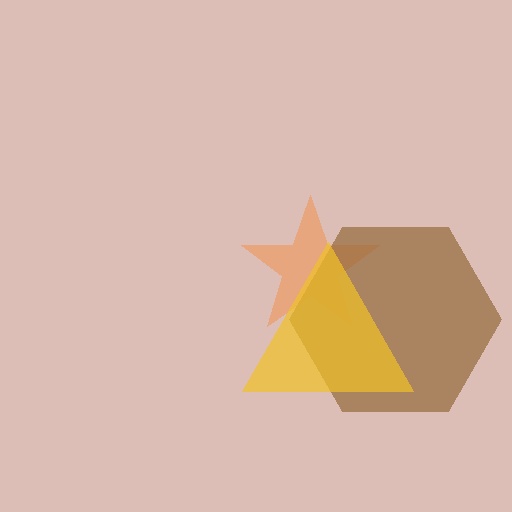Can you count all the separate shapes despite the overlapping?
Yes, there are 3 separate shapes.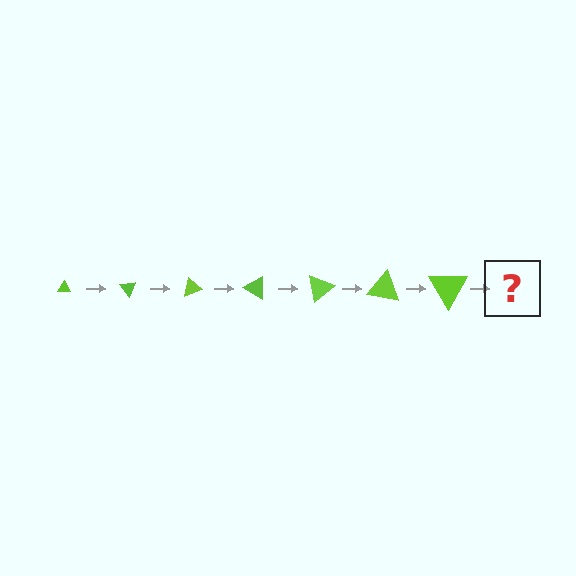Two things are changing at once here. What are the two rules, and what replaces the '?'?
The two rules are that the triangle grows larger each step and it rotates 50 degrees each step. The '?' should be a triangle, larger than the previous one and rotated 350 degrees from the start.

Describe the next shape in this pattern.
It should be a triangle, larger than the previous one and rotated 350 degrees from the start.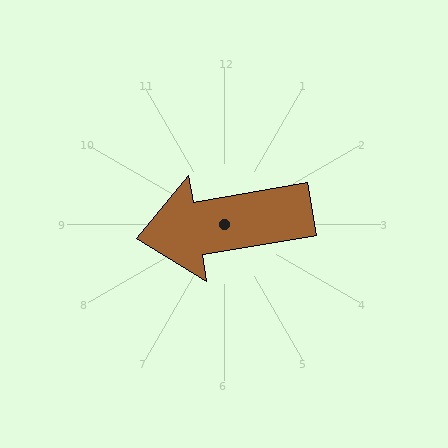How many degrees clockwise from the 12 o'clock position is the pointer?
Approximately 260 degrees.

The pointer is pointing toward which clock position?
Roughly 9 o'clock.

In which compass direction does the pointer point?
West.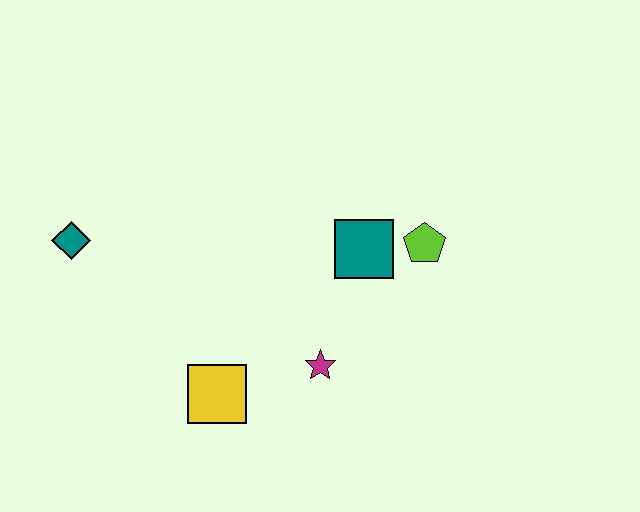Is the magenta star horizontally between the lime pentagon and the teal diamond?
Yes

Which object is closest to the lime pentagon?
The teal square is closest to the lime pentagon.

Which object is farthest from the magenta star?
The teal diamond is farthest from the magenta star.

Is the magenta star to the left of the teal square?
Yes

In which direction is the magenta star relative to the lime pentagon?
The magenta star is below the lime pentagon.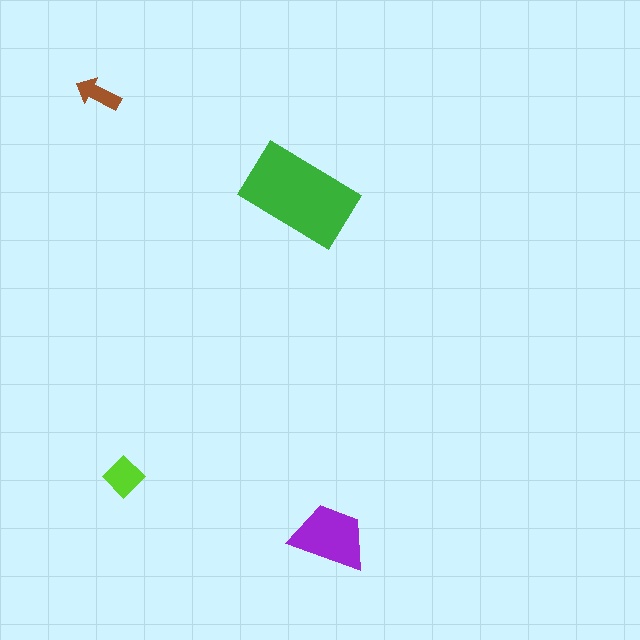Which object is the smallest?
The brown arrow.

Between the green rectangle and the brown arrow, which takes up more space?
The green rectangle.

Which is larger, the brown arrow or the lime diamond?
The lime diamond.